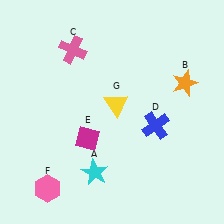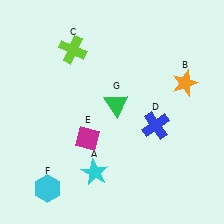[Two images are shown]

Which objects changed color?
C changed from pink to lime. F changed from pink to cyan. G changed from yellow to green.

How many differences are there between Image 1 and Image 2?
There are 3 differences between the two images.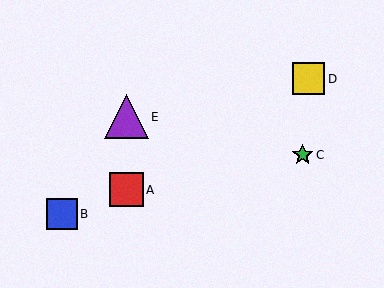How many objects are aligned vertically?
2 objects (A, E) are aligned vertically.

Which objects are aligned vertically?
Objects A, E are aligned vertically.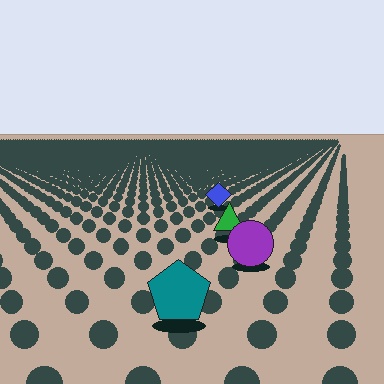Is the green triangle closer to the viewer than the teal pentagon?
No. The teal pentagon is closer — you can tell from the texture gradient: the ground texture is coarser near it.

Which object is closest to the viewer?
The teal pentagon is closest. The texture marks near it are larger and more spread out.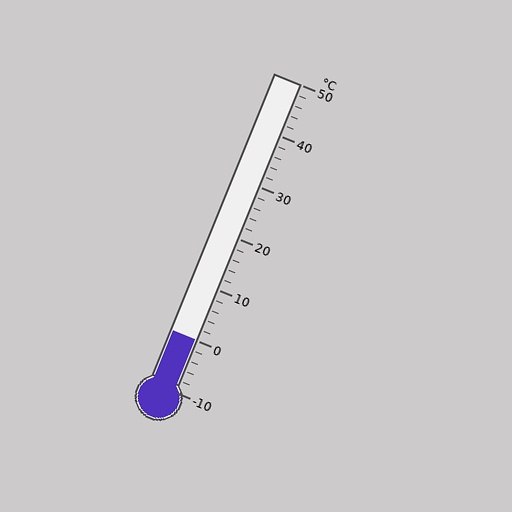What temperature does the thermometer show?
The thermometer shows approximately 0°C.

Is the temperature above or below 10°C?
The temperature is below 10°C.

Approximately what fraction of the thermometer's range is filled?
The thermometer is filled to approximately 15% of its range.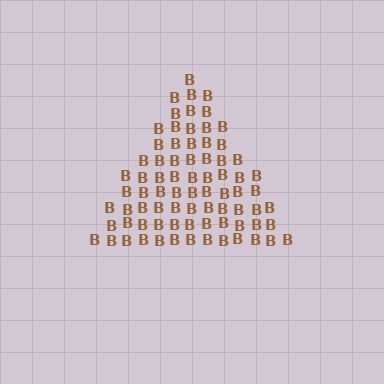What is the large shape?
The large shape is a triangle.